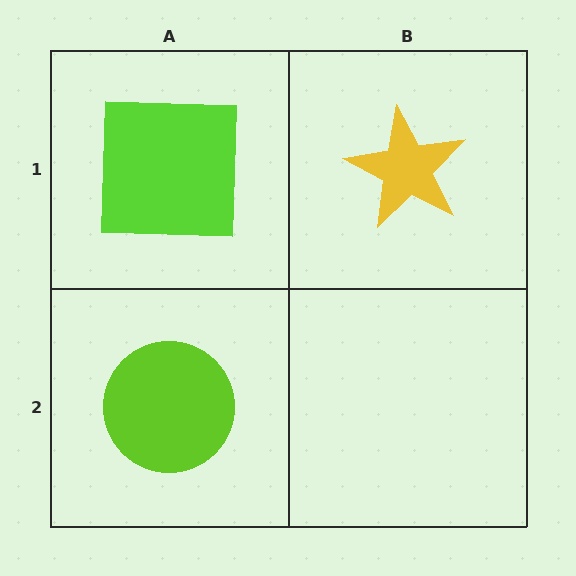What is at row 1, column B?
A yellow star.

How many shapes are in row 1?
2 shapes.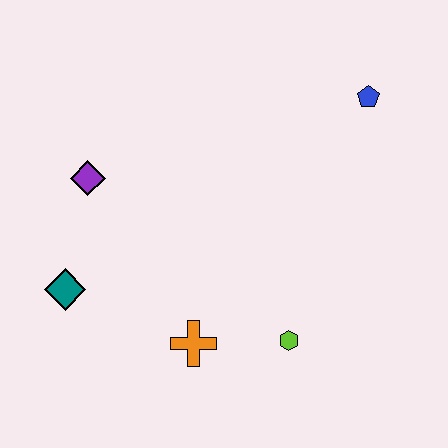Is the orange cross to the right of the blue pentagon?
No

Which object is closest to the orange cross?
The lime hexagon is closest to the orange cross.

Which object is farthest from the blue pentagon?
The teal diamond is farthest from the blue pentagon.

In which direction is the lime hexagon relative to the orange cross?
The lime hexagon is to the right of the orange cross.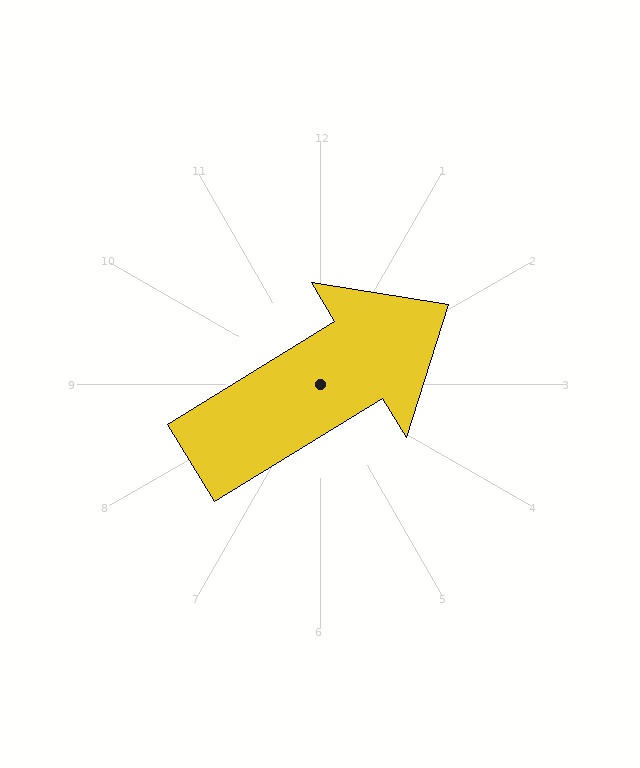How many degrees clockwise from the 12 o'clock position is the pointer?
Approximately 58 degrees.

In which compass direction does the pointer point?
Northeast.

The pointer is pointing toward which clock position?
Roughly 2 o'clock.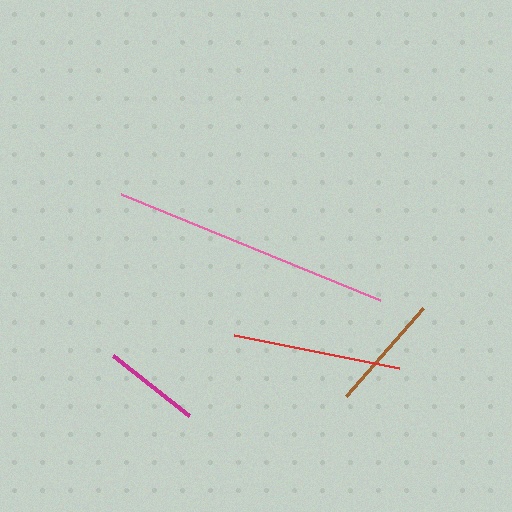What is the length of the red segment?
The red segment is approximately 168 pixels long.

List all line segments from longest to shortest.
From longest to shortest: pink, red, brown, magenta.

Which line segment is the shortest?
The magenta line is the shortest at approximately 97 pixels.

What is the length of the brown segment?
The brown segment is approximately 117 pixels long.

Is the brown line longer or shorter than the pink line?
The pink line is longer than the brown line.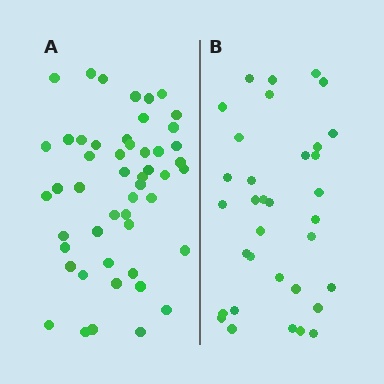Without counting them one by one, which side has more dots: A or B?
Region A (the left region) has more dots.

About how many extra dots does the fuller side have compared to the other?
Region A has approximately 15 more dots than region B.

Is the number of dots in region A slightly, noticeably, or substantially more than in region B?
Region A has substantially more. The ratio is roughly 1.5 to 1.